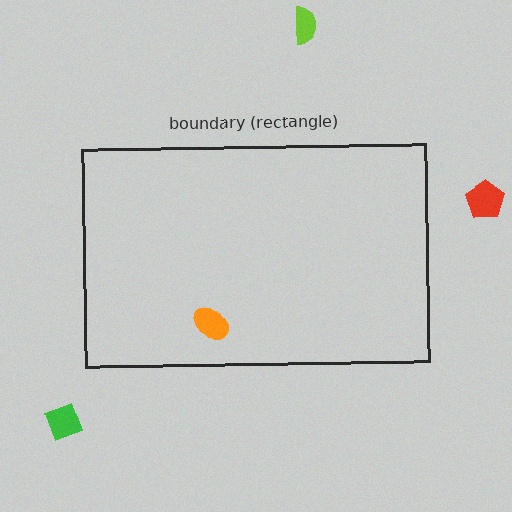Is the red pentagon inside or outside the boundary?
Outside.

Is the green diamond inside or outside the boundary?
Outside.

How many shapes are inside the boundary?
1 inside, 3 outside.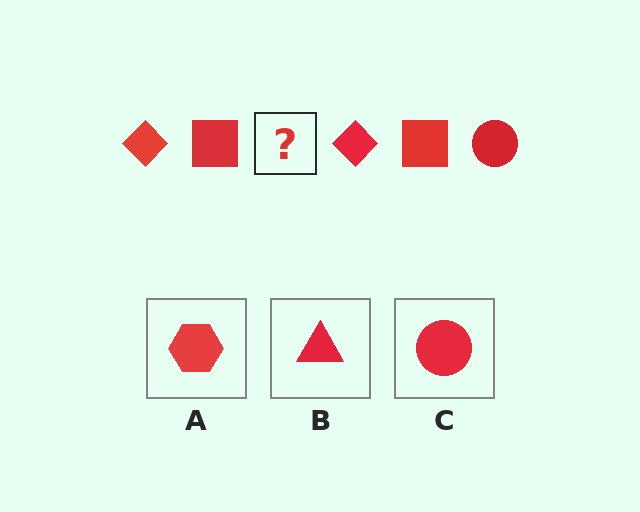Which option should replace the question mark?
Option C.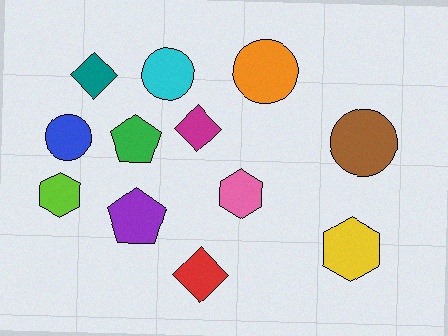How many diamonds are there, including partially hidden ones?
There are 3 diamonds.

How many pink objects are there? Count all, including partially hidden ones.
There is 1 pink object.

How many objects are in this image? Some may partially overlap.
There are 12 objects.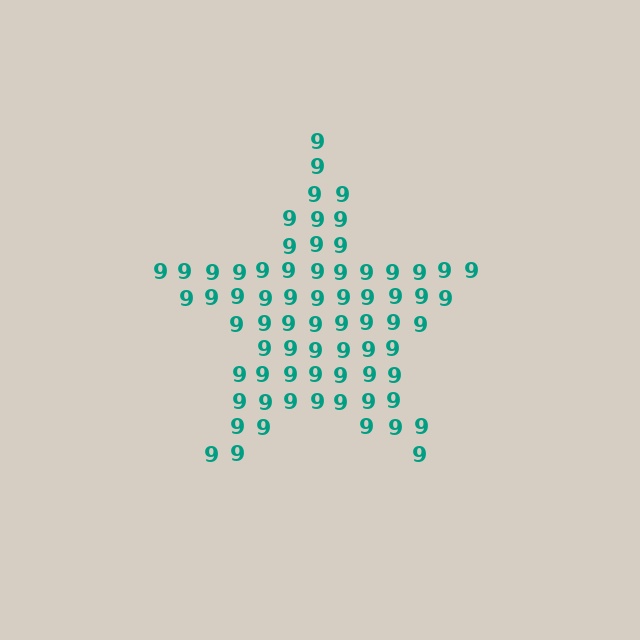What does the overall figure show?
The overall figure shows a star.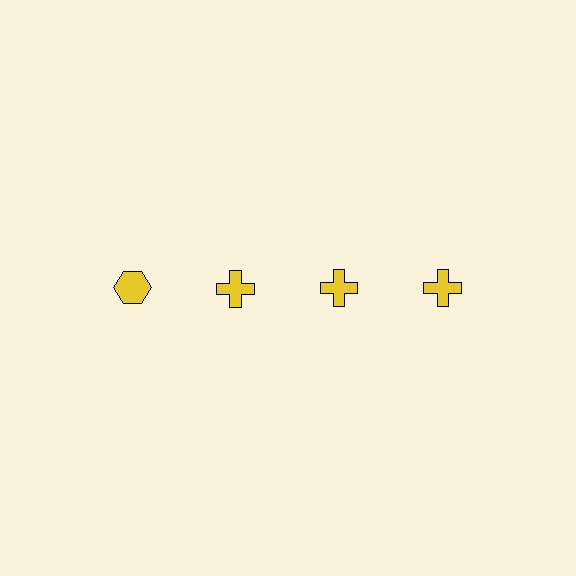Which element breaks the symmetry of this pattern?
The yellow hexagon in the top row, leftmost column breaks the symmetry. All other shapes are yellow crosses.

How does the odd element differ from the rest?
It has a different shape: hexagon instead of cross.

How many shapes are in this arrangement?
There are 4 shapes arranged in a grid pattern.